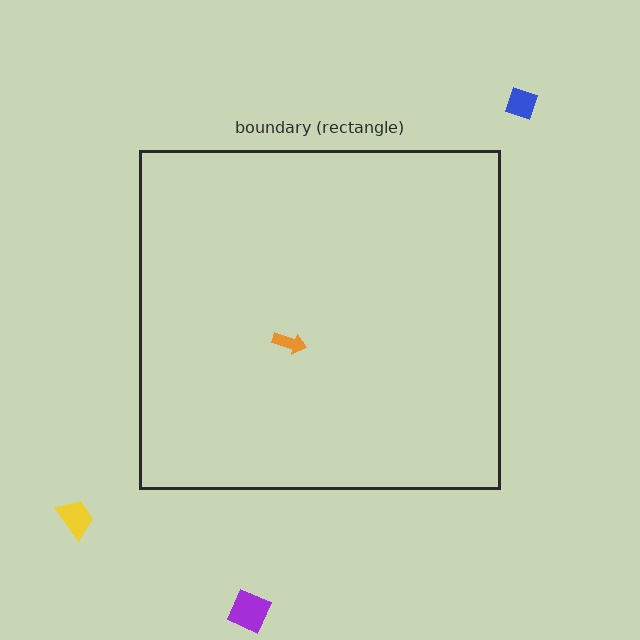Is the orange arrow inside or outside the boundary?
Inside.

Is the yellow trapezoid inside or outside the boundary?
Outside.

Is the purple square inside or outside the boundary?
Outside.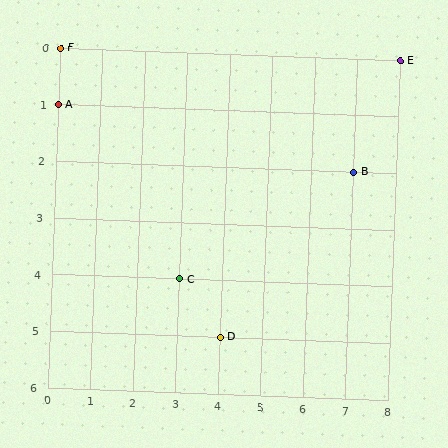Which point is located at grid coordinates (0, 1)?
Point A is at (0, 1).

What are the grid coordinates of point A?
Point A is at grid coordinates (0, 1).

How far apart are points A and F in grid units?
Points A and F are 1 row apart.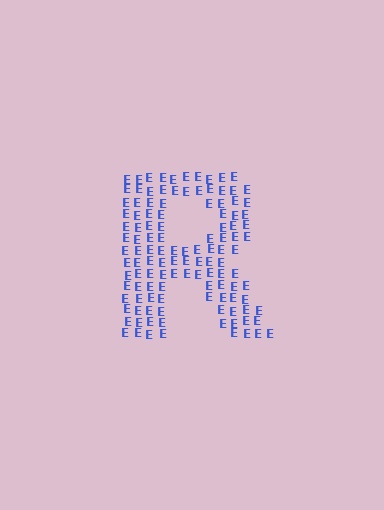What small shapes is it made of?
It is made of small letter E's.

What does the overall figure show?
The overall figure shows the letter R.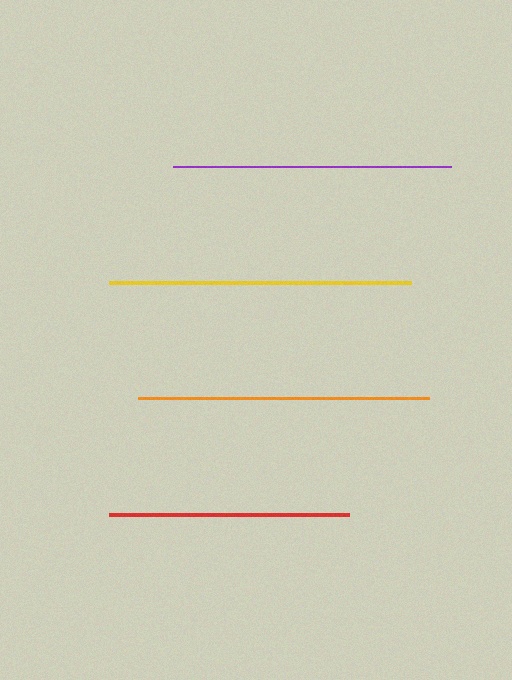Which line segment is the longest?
The yellow line is the longest at approximately 303 pixels.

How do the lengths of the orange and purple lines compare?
The orange and purple lines are approximately the same length.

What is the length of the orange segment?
The orange segment is approximately 291 pixels long.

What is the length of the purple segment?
The purple segment is approximately 278 pixels long.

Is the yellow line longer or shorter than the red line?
The yellow line is longer than the red line.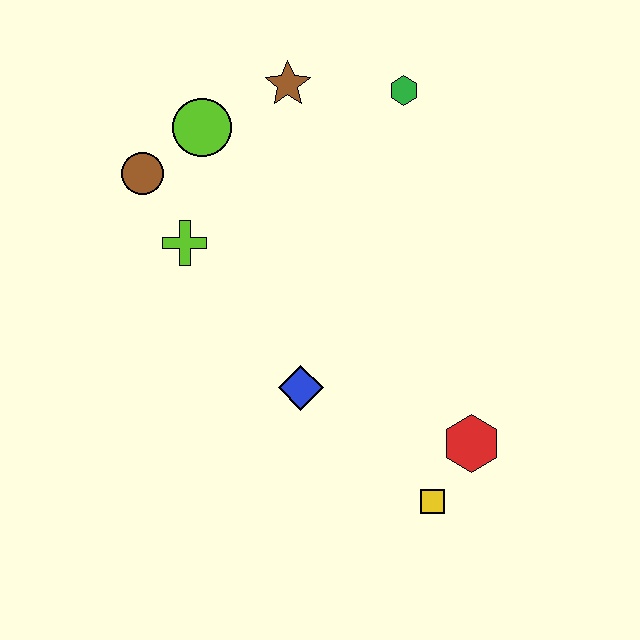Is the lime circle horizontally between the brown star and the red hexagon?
No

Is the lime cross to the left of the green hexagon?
Yes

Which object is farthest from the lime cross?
The yellow square is farthest from the lime cross.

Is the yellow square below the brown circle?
Yes